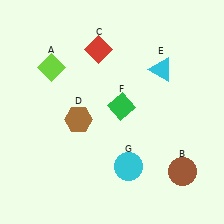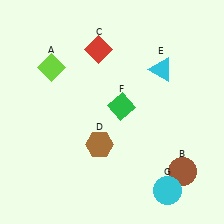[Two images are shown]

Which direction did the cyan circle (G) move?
The cyan circle (G) moved right.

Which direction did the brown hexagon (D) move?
The brown hexagon (D) moved down.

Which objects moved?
The objects that moved are: the brown hexagon (D), the cyan circle (G).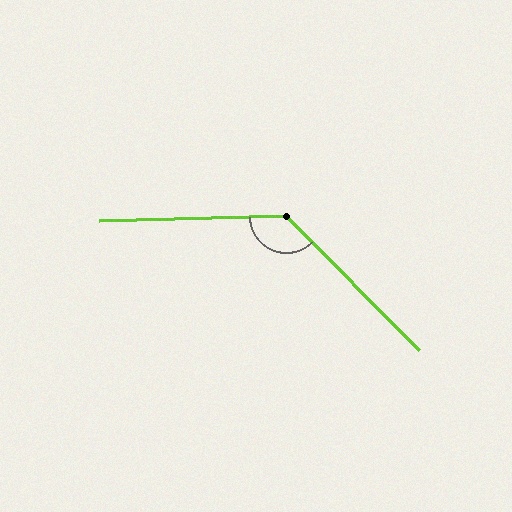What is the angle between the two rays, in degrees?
Approximately 133 degrees.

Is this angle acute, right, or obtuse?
It is obtuse.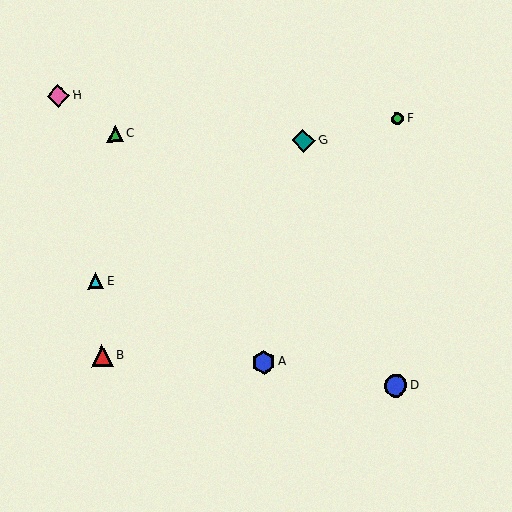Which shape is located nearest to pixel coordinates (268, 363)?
The blue hexagon (labeled A) at (263, 362) is nearest to that location.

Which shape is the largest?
The blue hexagon (labeled A) is the largest.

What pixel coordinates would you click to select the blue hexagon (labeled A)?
Click at (263, 362) to select the blue hexagon A.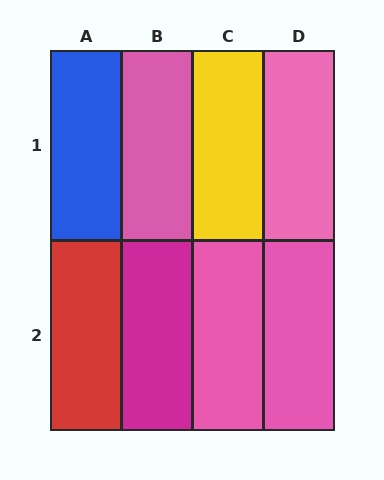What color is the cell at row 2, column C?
Pink.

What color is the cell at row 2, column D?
Pink.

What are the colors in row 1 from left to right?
Blue, pink, yellow, pink.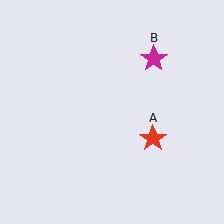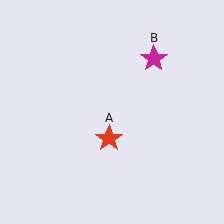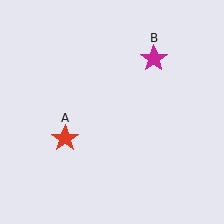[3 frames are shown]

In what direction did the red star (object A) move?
The red star (object A) moved left.